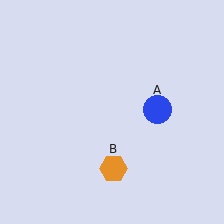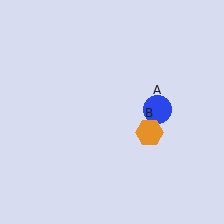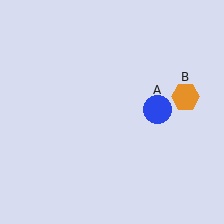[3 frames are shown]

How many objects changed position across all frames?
1 object changed position: orange hexagon (object B).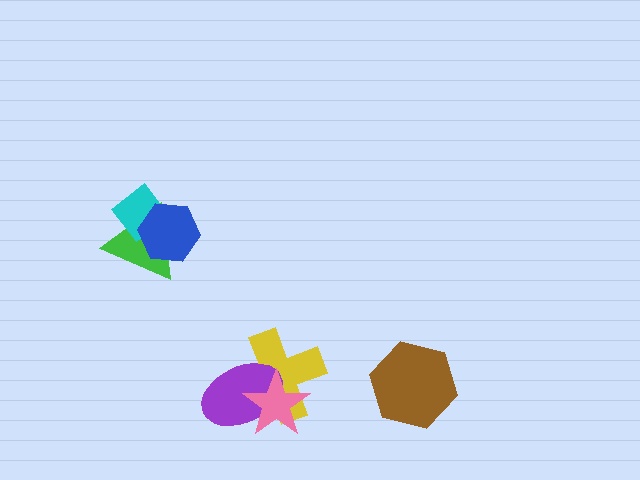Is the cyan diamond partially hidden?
Yes, it is partially covered by another shape.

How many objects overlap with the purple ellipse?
2 objects overlap with the purple ellipse.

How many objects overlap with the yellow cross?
2 objects overlap with the yellow cross.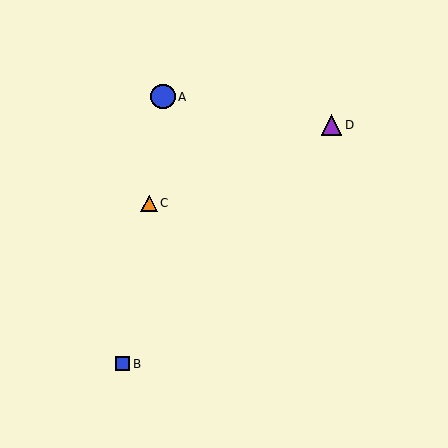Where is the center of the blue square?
The center of the blue square is at (123, 364).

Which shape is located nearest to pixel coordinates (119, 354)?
The blue square (labeled B) at (123, 364) is nearest to that location.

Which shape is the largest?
The blue circle (labeled A) is the largest.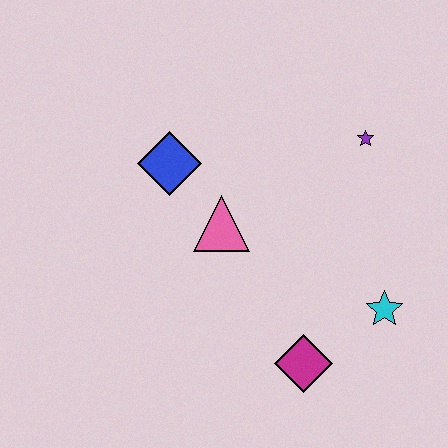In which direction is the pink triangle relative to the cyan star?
The pink triangle is to the left of the cyan star.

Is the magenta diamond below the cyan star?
Yes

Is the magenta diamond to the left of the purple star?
Yes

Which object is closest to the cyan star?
The magenta diamond is closest to the cyan star.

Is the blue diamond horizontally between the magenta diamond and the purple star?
No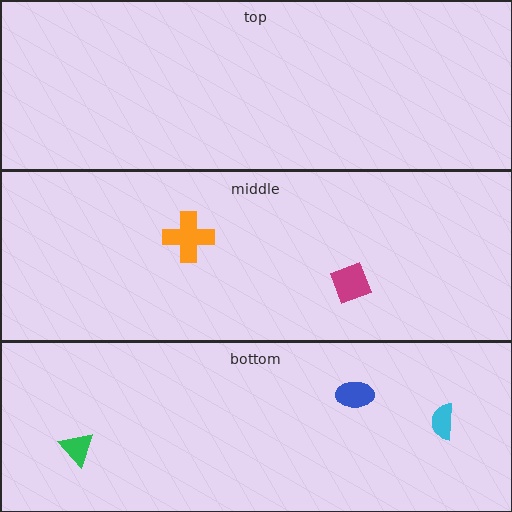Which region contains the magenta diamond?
The middle region.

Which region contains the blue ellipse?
The bottom region.